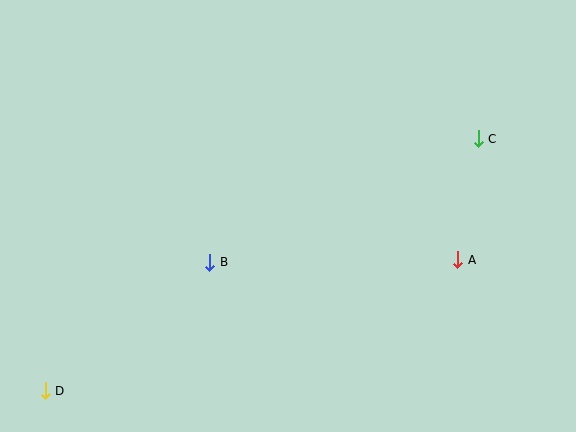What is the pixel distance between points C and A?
The distance between C and A is 123 pixels.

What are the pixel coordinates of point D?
Point D is at (45, 391).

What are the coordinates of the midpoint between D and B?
The midpoint between D and B is at (128, 326).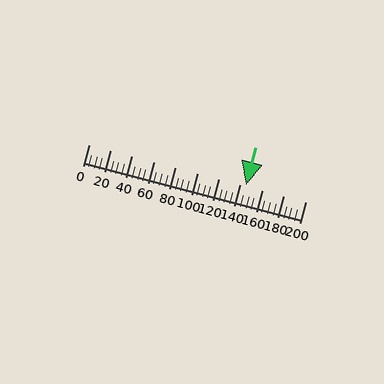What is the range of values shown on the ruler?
The ruler shows values from 0 to 200.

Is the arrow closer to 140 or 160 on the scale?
The arrow is closer to 140.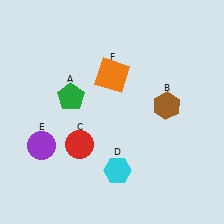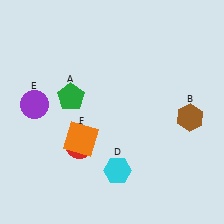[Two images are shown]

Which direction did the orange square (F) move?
The orange square (F) moved down.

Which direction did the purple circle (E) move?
The purple circle (E) moved up.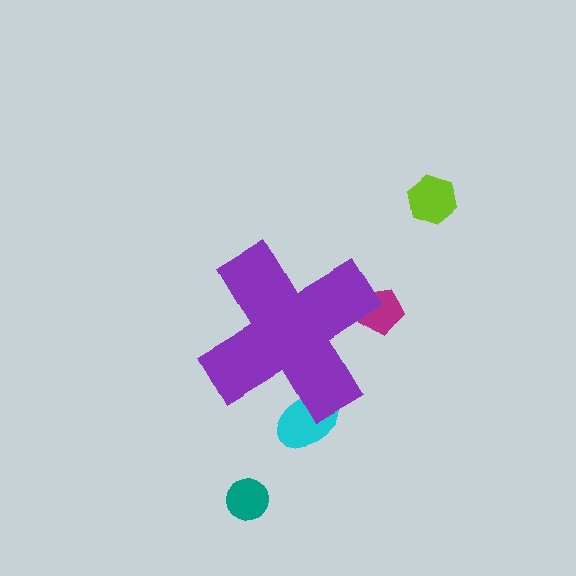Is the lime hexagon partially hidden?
No, the lime hexagon is fully visible.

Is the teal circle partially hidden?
No, the teal circle is fully visible.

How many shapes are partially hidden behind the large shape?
2 shapes are partially hidden.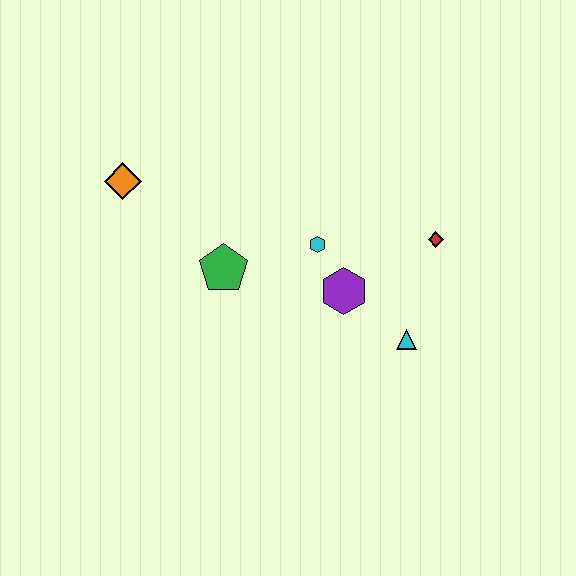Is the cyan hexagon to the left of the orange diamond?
No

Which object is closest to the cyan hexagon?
The purple hexagon is closest to the cyan hexagon.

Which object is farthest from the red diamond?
The orange diamond is farthest from the red diamond.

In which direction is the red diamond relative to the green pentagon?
The red diamond is to the right of the green pentagon.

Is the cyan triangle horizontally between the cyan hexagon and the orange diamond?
No